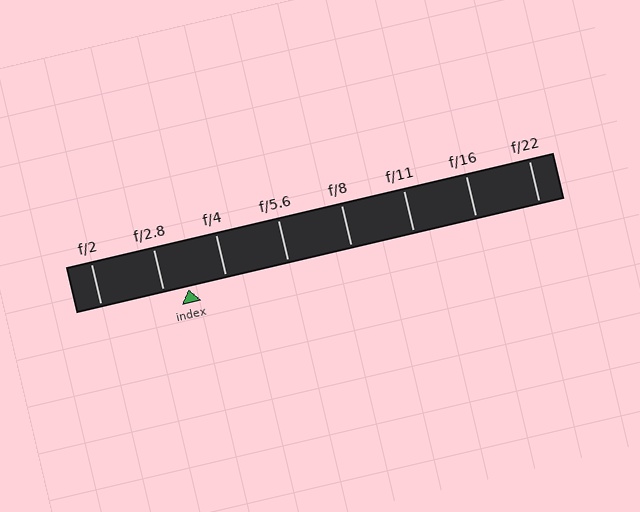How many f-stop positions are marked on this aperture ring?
There are 8 f-stop positions marked.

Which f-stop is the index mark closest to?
The index mark is closest to f/2.8.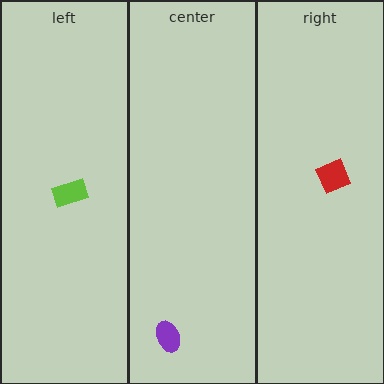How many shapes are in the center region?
1.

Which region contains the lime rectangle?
The left region.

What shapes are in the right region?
The red diamond.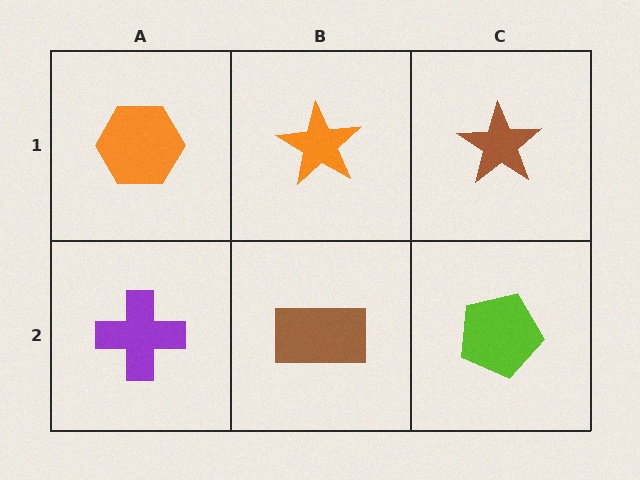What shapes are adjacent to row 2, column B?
An orange star (row 1, column B), a purple cross (row 2, column A), a lime pentagon (row 2, column C).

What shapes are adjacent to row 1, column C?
A lime pentagon (row 2, column C), an orange star (row 1, column B).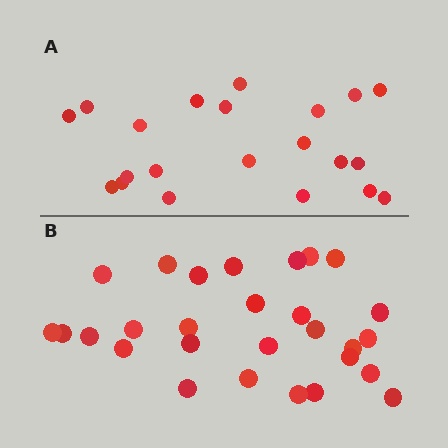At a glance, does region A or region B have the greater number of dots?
Region B (the bottom region) has more dots.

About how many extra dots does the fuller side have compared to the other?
Region B has roughly 8 or so more dots than region A.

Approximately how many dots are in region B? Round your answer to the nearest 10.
About 30 dots. (The exact count is 28, which rounds to 30.)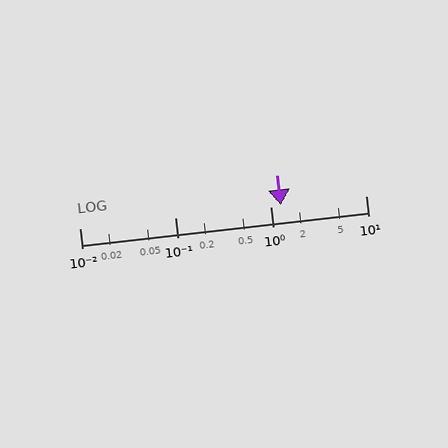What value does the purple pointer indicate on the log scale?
The pointer indicates approximately 1.3.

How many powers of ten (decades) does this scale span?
The scale spans 3 decades, from 0.01 to 10.